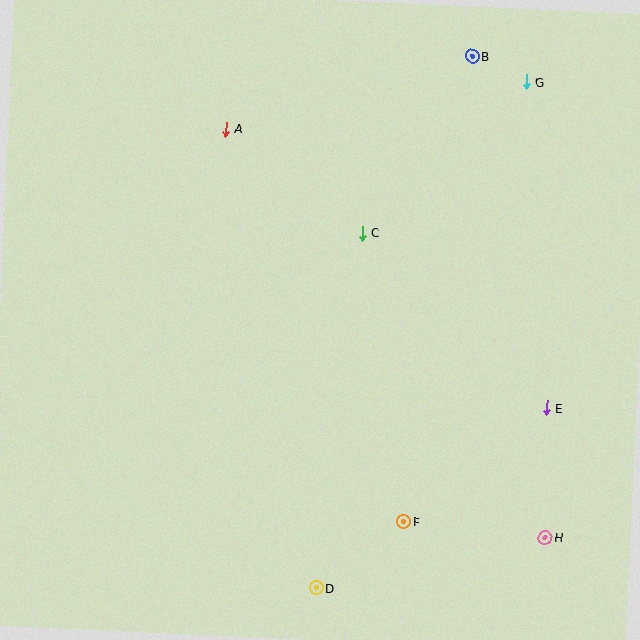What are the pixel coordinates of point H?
Point H is at (545, 538).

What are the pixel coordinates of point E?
Point E is at (546, 408).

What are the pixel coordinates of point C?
Point C is at (362, 233).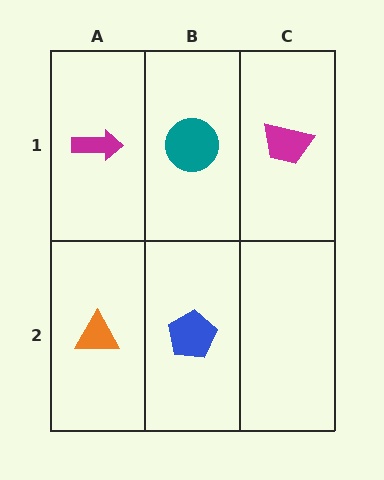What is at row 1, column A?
A magenta arrow.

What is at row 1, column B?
A teal circle.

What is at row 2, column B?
A blue pentagon.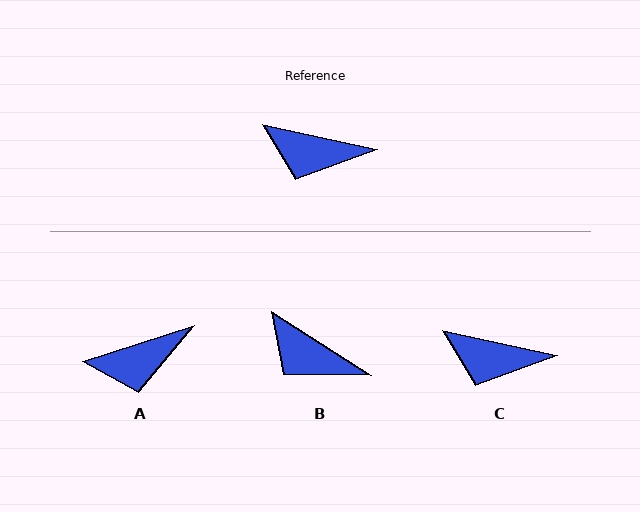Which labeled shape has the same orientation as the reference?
C.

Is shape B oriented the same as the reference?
No, it is off by about 21 degrees.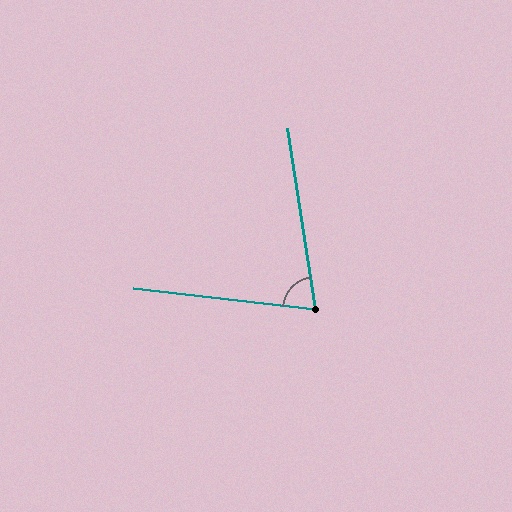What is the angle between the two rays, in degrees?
Approximately 75 degrees.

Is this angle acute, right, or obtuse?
It is acute.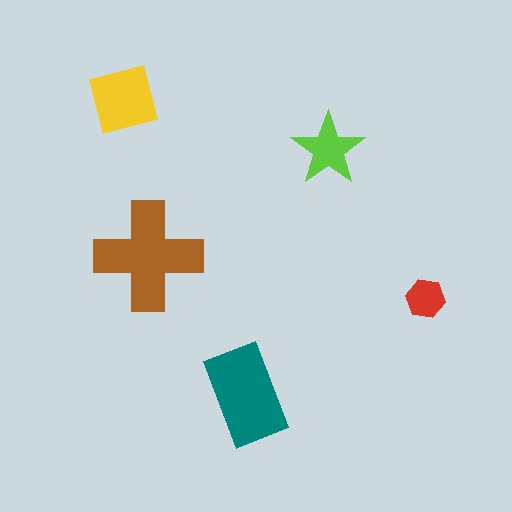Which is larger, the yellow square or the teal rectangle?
The teal rectangle.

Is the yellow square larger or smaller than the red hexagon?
Larger.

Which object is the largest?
The brown cross.